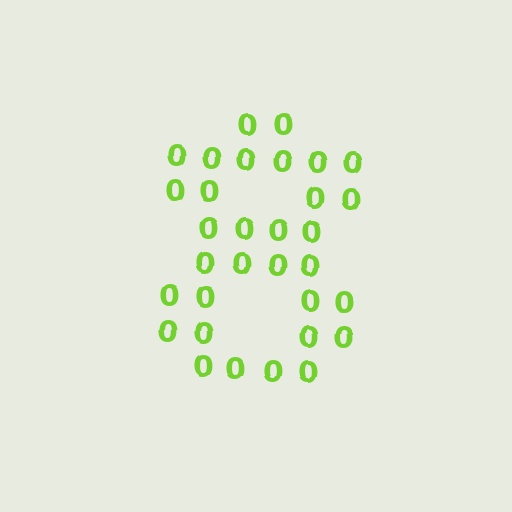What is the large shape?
The large shape is the digit 8.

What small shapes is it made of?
It is made of small digit 0's.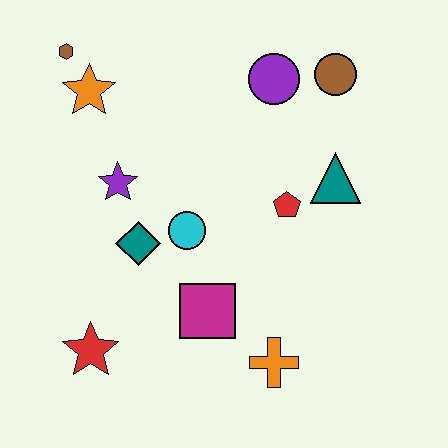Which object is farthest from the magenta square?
The brown hexagon is farthest from the magenta square.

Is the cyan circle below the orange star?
Yes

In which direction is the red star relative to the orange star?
The red star is below the orange star.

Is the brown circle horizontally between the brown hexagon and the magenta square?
No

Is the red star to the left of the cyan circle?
Yes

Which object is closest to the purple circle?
The brown circle is closest to the purple circle.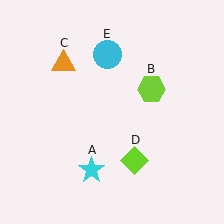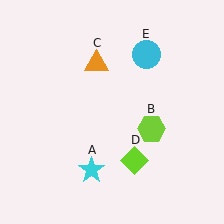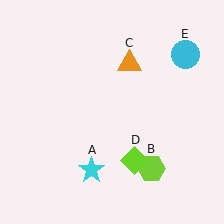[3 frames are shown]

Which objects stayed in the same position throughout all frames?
Cyan star (object A) and lime diamond (object D) remained stationary.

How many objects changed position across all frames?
3 objects changed position: lime hexagon (object B), orange triangle (object C), cyan circle (object E).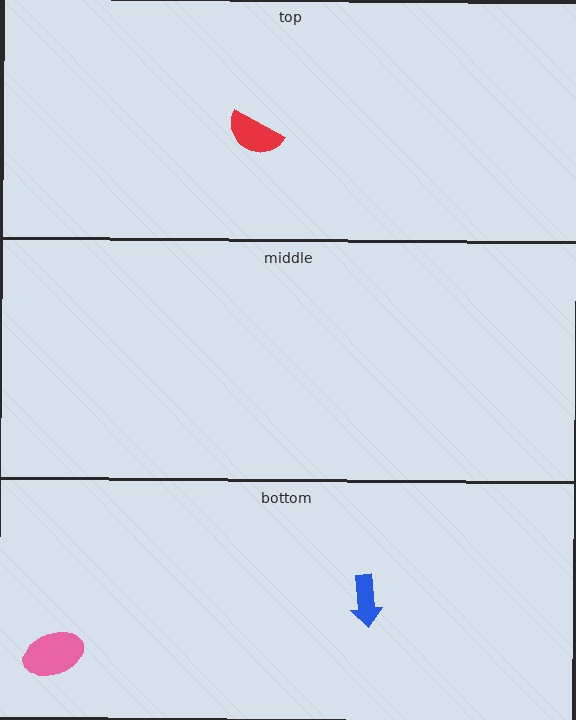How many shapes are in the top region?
1.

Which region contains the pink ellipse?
The bottom region.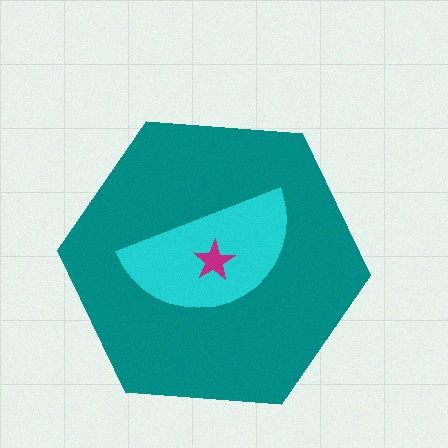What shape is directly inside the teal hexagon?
The cyan semicircle.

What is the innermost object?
The magenta star.